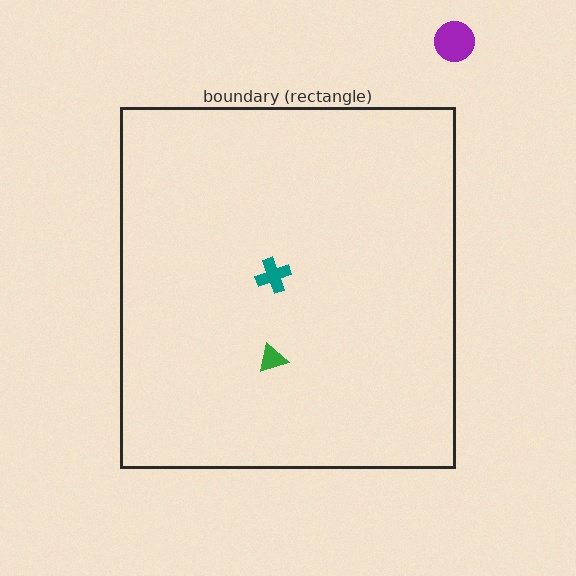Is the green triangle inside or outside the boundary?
Inside.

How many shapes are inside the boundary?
2 inside, 1 outside.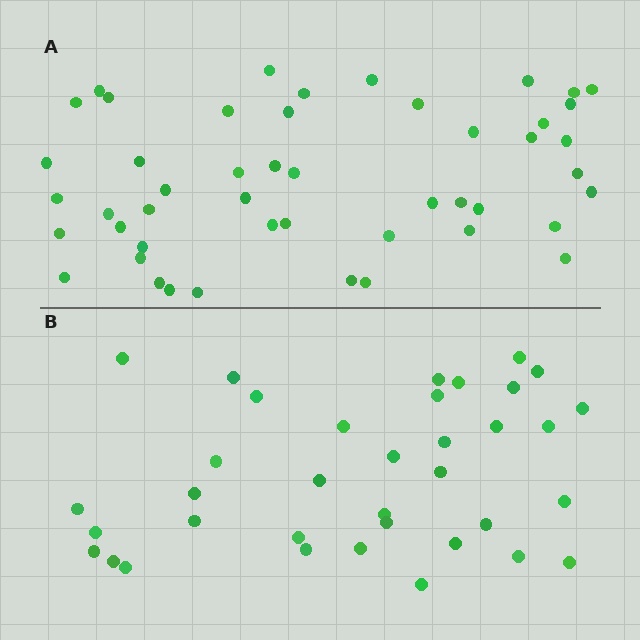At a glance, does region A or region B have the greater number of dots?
Region A (the top region) has more dots.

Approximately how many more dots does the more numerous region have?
Region A has roughly 12 or so more dots than region B.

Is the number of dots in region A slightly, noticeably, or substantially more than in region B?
Region A has noticeably more, but not dramatically so. The ratio is roughly 1.3 to 1.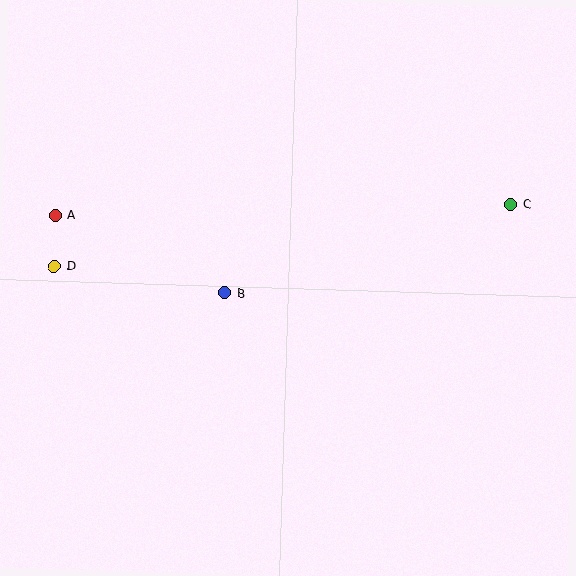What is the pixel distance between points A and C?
The distance between A and C is 455 pixels.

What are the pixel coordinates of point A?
Point A is at (56, 215).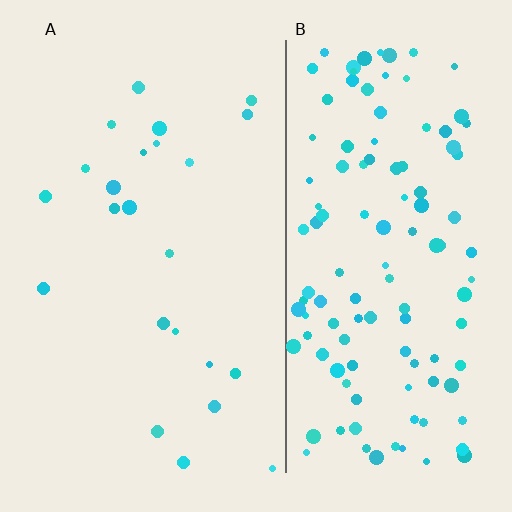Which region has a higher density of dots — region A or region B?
B (the right).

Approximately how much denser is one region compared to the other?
Approximately 5.2× — region B over region A.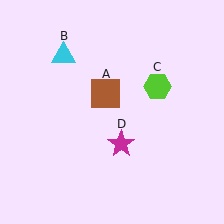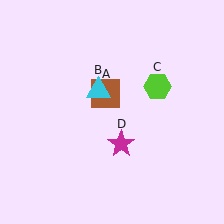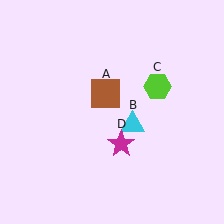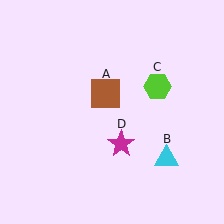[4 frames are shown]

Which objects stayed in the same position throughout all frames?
Brown square (object A) and lime hexagon (object C) and magenta star (object D) remained stationary.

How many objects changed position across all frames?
1 object changed position: cyan triangle (object B).